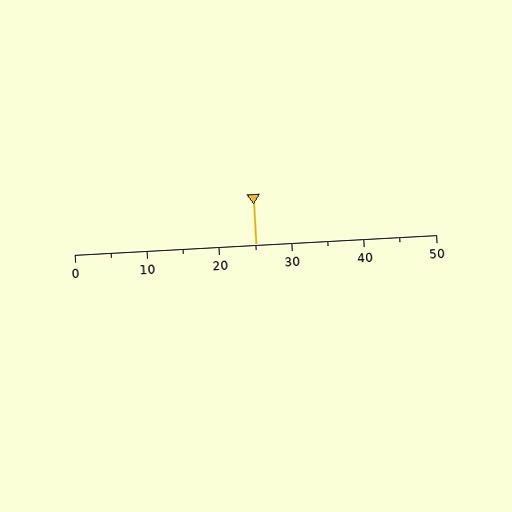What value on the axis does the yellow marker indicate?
The marker indicates approximately 25.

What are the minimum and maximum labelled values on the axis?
The axis runs from 0 to 50.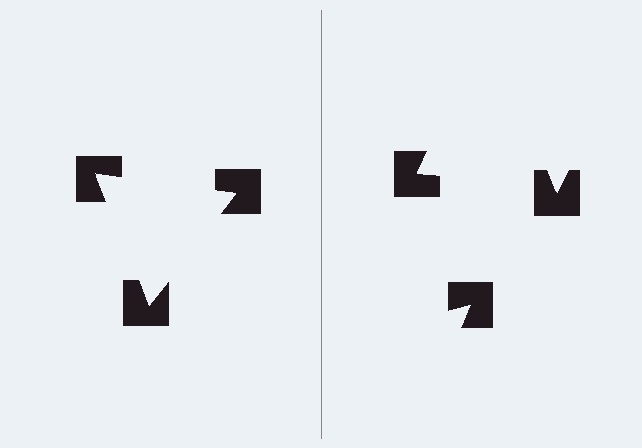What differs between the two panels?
The notched squares are positioned identically on both sides; only the wedge orientations differ. On the left they align to a triangle; on the right they are misaligned.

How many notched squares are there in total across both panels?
6 — 3 on each side.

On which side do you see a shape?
An illusory triangle appears on the left side. On the right side the wedge cuts are rotated, so no coherent shape forms.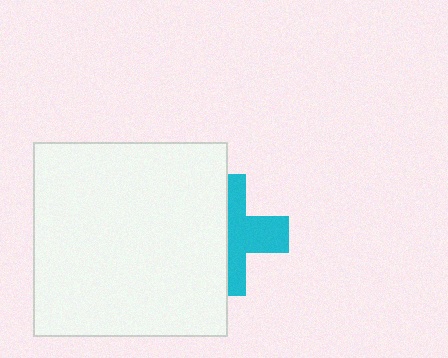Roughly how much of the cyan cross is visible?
About half of it is visible (roughly 50%).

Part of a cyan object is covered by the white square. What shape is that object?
It is a cross.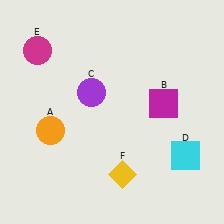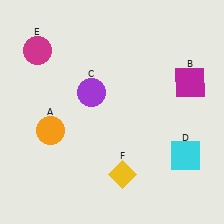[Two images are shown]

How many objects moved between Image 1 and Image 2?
1 object moved between the two images.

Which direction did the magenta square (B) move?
The magenta square (B) moved right.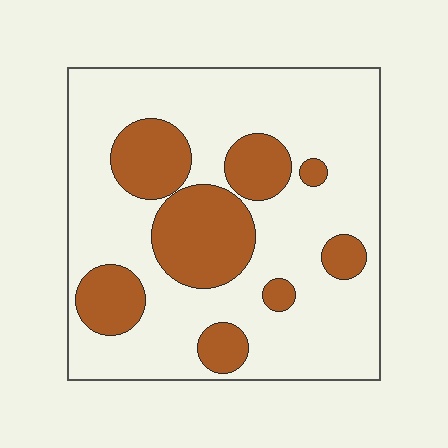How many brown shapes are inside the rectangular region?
8.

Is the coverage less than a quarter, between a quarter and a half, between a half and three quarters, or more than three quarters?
Between a quarter and a half.